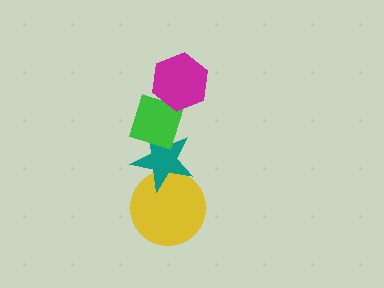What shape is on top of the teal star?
The green diamond is on top of the teal star.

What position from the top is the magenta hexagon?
The magenta hexagon is 1st from the top.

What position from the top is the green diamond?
The green diamond is 2nd from the top.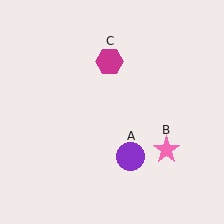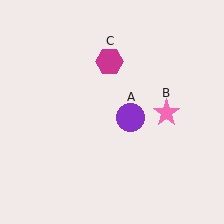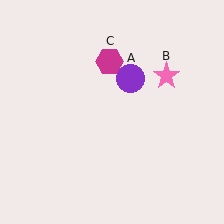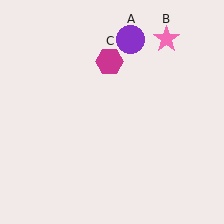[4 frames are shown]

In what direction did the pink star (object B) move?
The pink star (object B) moved up.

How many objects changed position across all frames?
2 objects changed position: purple circle (object A), pink star (object B).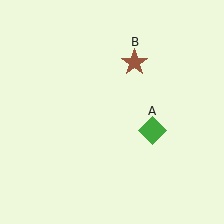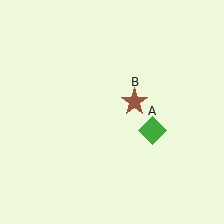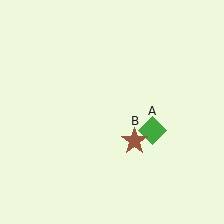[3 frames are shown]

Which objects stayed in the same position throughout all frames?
Green diamond (object A) remained stationary.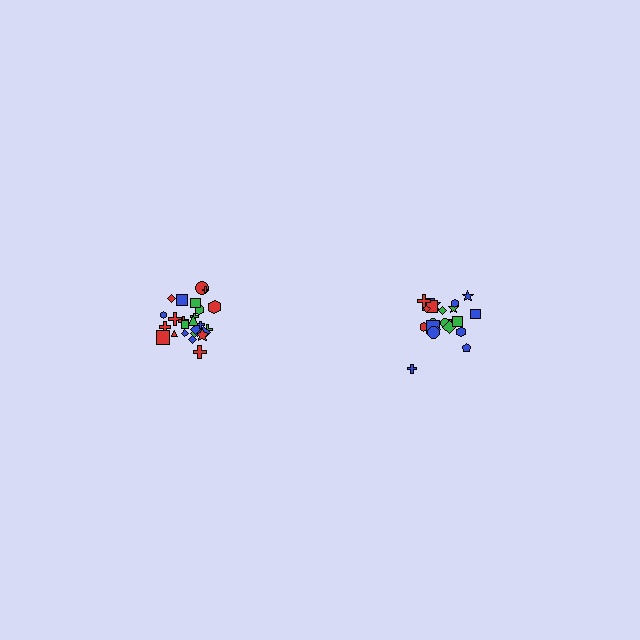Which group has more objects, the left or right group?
The left group.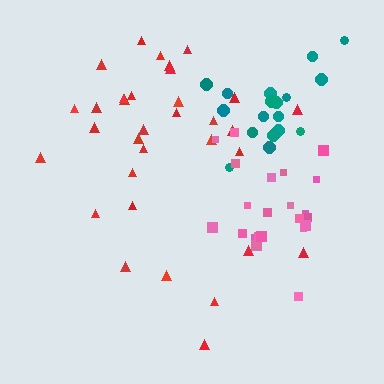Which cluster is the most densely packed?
Teal.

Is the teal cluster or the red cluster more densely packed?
Teal.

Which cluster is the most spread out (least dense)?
Red.